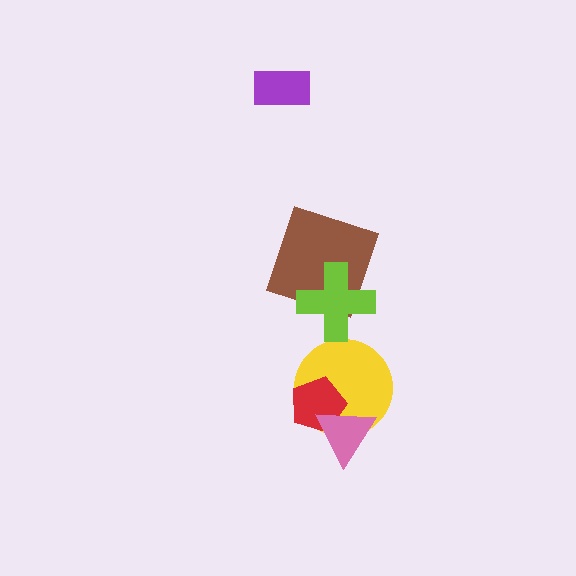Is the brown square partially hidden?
Yes, it is partially covered by another shape.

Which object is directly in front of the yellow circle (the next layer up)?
The red pentagon is directly in front of the yellow circle.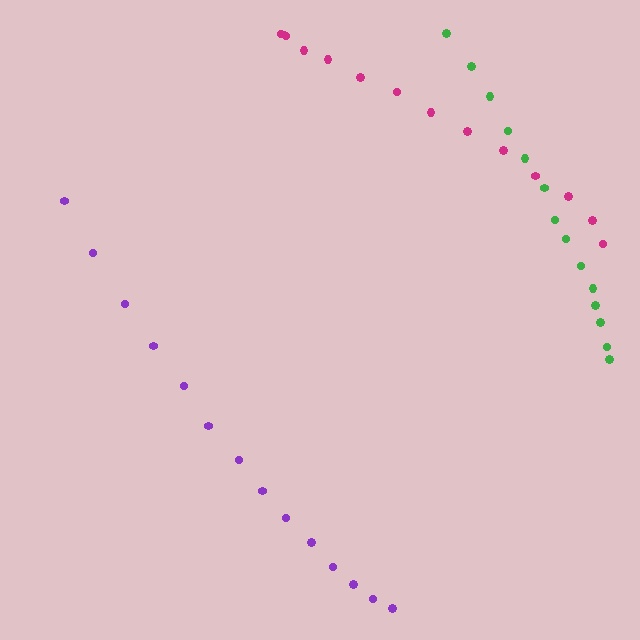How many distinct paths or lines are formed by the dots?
There are 3 distinct paths.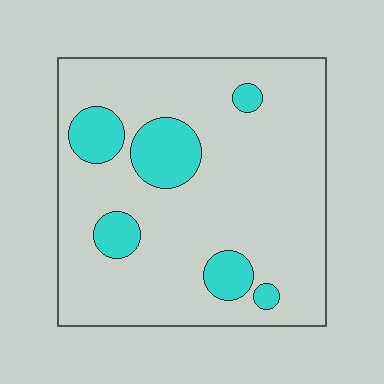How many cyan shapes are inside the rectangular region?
6.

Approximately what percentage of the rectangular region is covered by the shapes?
Approximately 15%.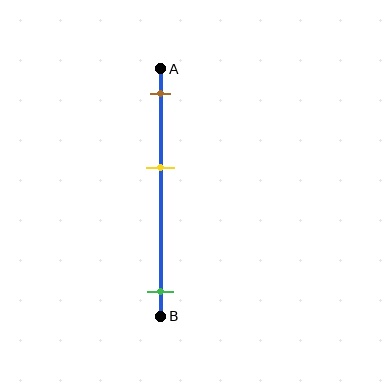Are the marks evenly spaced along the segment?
No, the marks are not evenly spaced.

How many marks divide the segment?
There are 3 marks dividing the segment.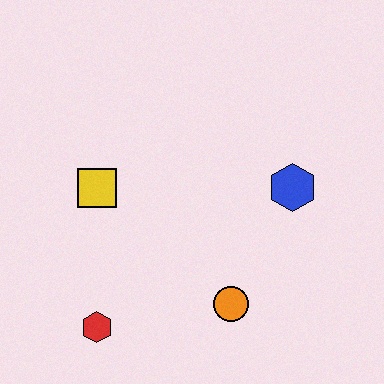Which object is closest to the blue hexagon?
The orange circle is closest to the blue hexagon.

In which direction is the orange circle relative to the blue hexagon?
The orange circle is below the blue hexagon.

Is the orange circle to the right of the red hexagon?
Yes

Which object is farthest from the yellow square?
The blue hexagon is farthest from the yellow square.